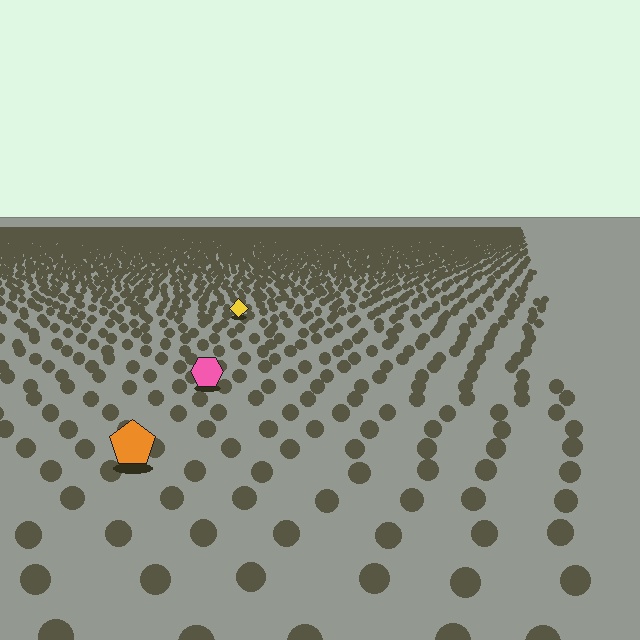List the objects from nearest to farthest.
From nearest to farthest: the orange pentagon, the pink hexagon, the yellow diamond.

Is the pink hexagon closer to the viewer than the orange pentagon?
No. The orange pentagon is closer — you can tell from the texture gradient: the ground texture is coarser near it.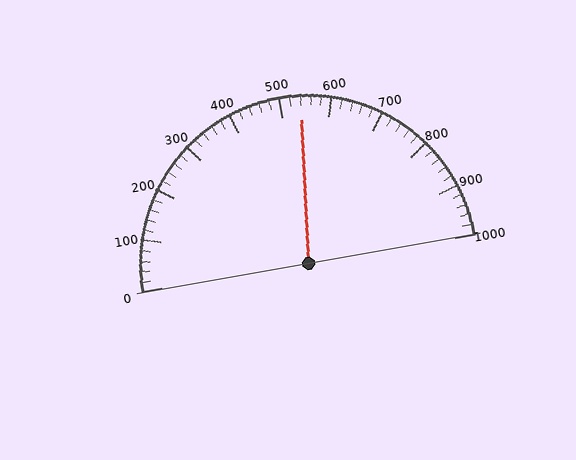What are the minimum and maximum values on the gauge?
The gauge ranges from 0 to 1000.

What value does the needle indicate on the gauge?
The needle indicates approximately 540.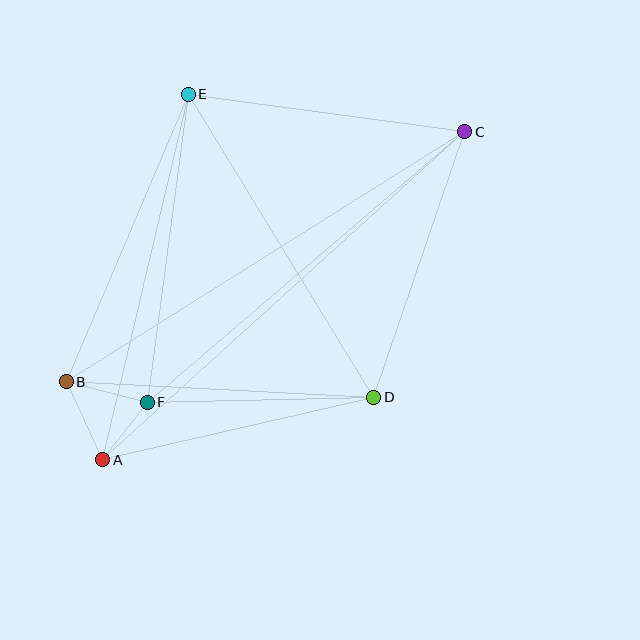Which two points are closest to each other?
Points A and F are closest to each other.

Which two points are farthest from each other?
Points A and C are farthest from each other.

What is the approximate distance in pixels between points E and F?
The distance between E and F is approximately 311 pixels.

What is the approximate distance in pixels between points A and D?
The distance between A and D is approximately 278 pixels.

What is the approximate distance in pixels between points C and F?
The distance between C and F is approximately 417 pixels.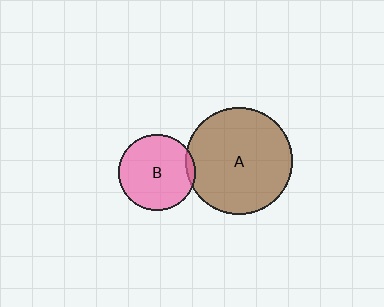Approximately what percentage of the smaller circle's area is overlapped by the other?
Approximately 5%.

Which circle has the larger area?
Circle A (brown).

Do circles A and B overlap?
Yes.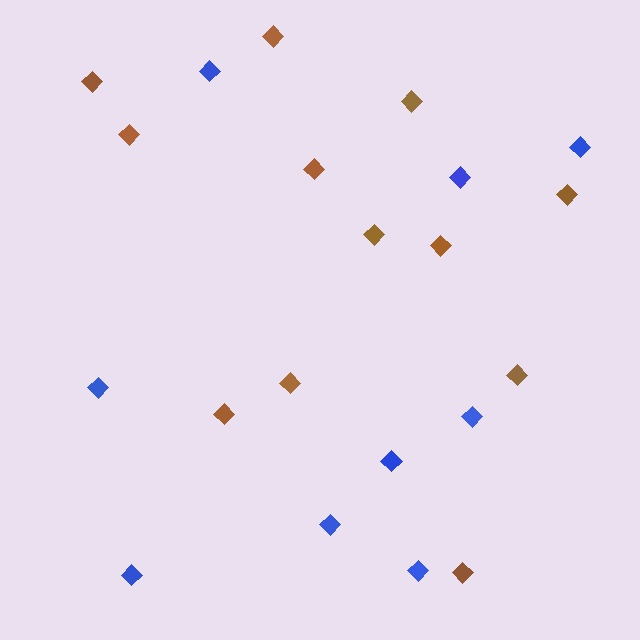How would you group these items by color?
There are 2 groups: one group of brown diamonds (12) and one group of blue diamonds (9).